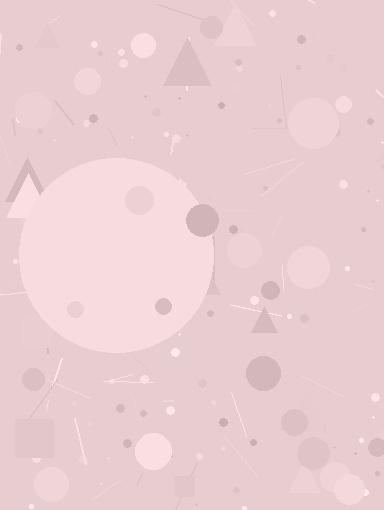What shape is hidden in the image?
A circle is hidden in the image.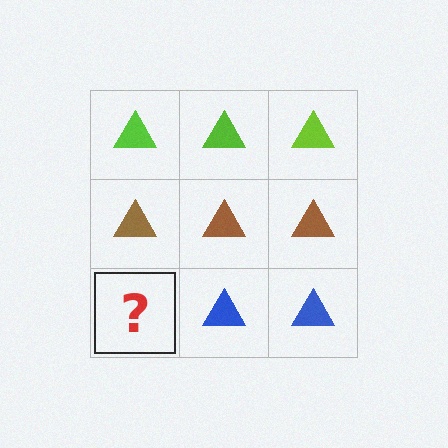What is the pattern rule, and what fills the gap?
The rule is that each row has a consistent color. The gap should be filled with a blue triangle.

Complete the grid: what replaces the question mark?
The question mark should be replaced with a blue triangle.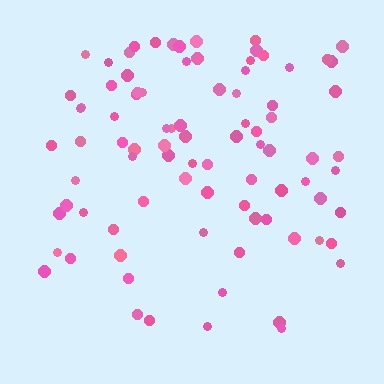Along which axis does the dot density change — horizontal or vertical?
Vertical.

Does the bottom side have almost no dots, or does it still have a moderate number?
Still a moderate number, just noticeably fewer than the top.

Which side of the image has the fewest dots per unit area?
The bottom.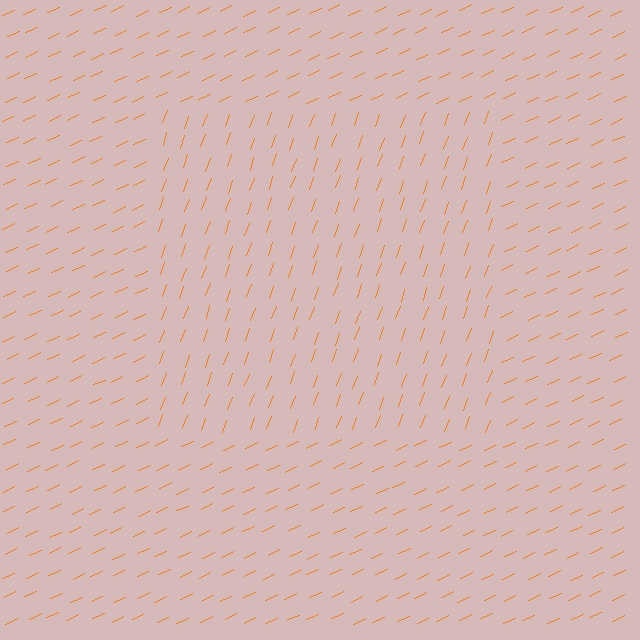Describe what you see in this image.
The image is filled with small orange line segments. A rectangle region in the image has lines oriented differently from the surrounding lines, creating a visible texture boundary.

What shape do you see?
I see a rectangle.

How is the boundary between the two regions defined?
The boundary is defined purely by a change in line orientation (approximately 45 degrees difference). All lines are the same color and thickness.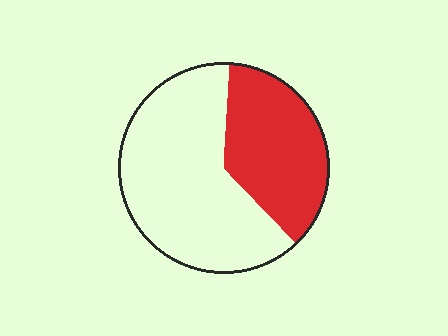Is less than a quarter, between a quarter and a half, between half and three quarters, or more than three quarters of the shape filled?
Between a quarter and a half.